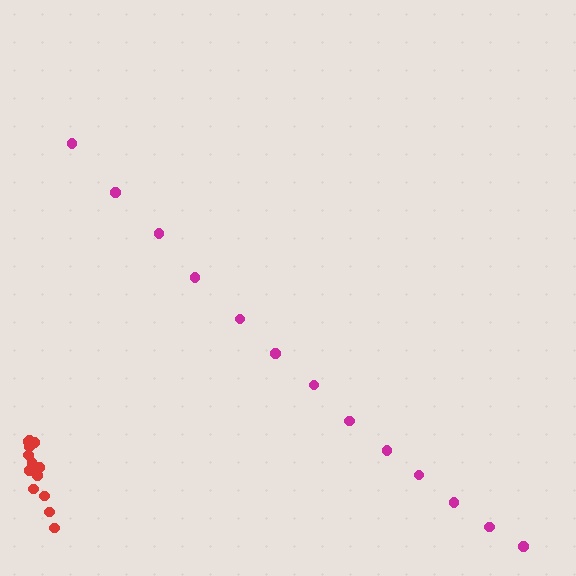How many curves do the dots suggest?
There are 2 distinct paths.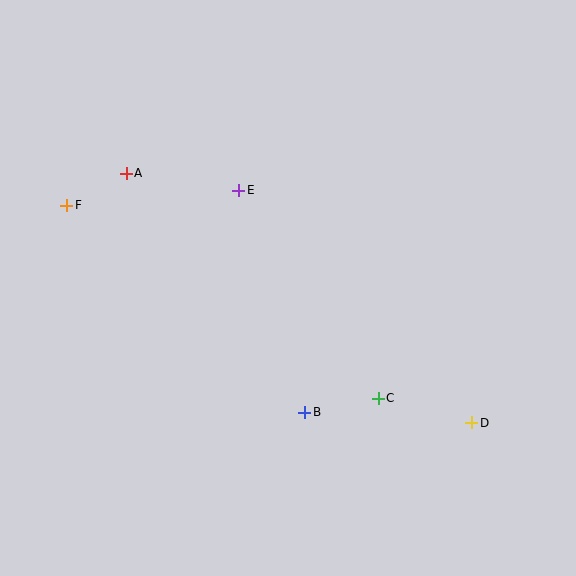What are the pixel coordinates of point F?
Point F is at (67, 205).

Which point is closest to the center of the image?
Point E at (239, 190) is closest to the center.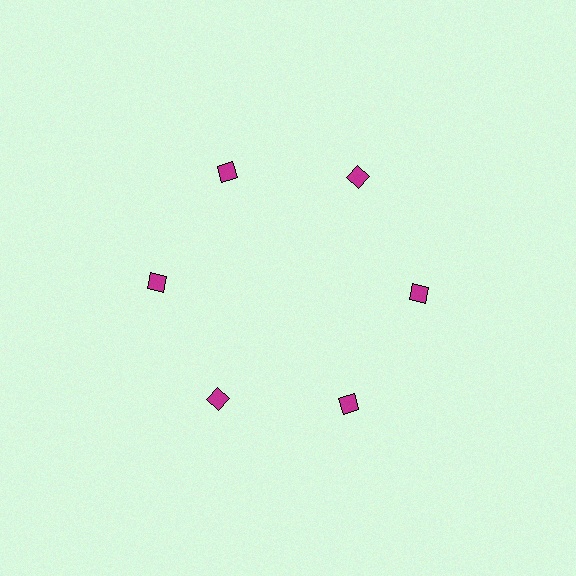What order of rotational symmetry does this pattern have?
This pattern has 6-fold rotational symmetry.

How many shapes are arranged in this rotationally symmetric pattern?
There are 6 shapes, arranged in 6 groups of 1.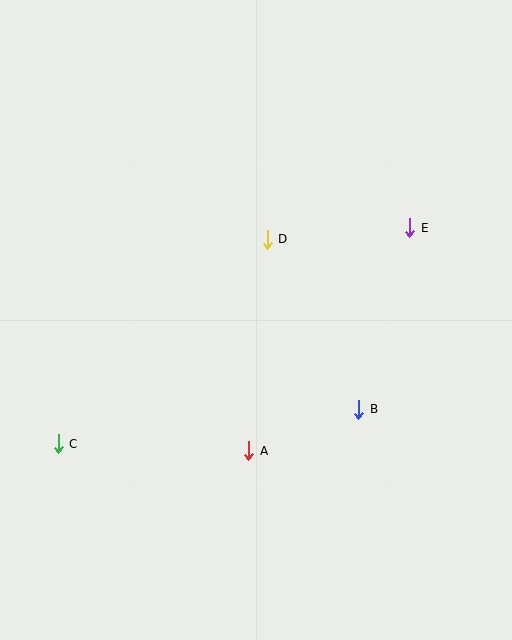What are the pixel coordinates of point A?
Point A is at (249, 451).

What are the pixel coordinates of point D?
Point D is at (267, 239).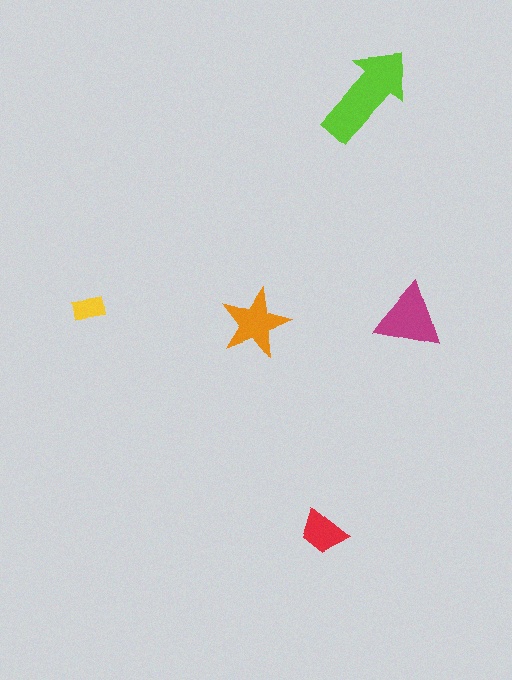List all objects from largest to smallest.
The lime arrow, the magenta triangle, the orange star, the red trapezoid, the yellow rectangle.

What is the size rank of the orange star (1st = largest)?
3rd.